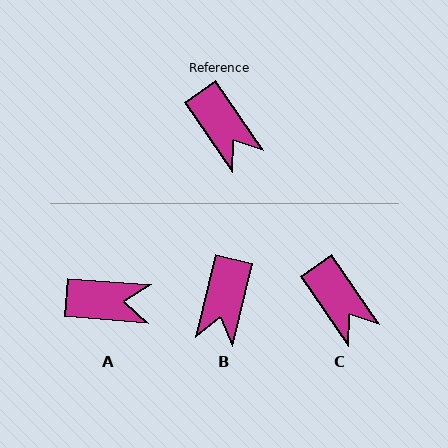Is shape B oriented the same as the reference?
No, it is off by about 48 degrees.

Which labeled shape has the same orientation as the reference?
C.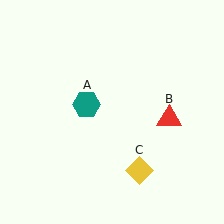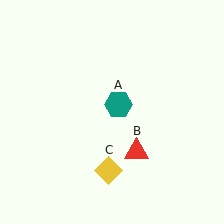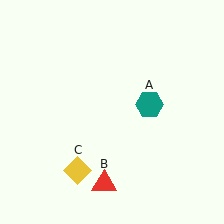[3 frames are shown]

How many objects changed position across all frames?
3 objects changed position: teal hexagon (object A), red triangle (object B), yellow diamond (object C).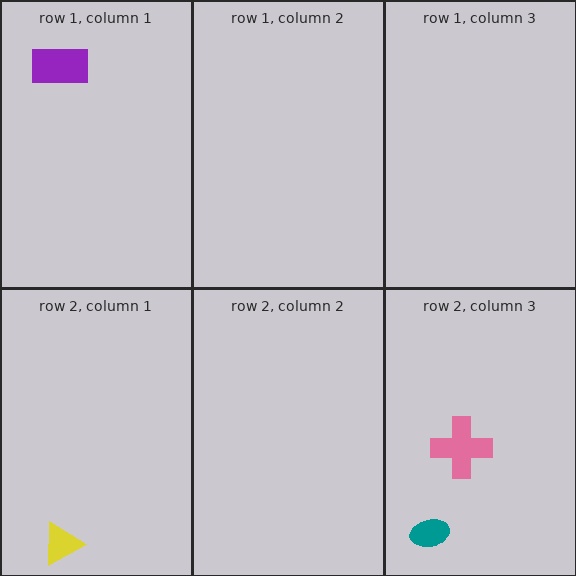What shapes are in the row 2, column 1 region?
The yellow triangle.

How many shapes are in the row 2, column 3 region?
2.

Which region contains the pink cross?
The row 2, column 3 region.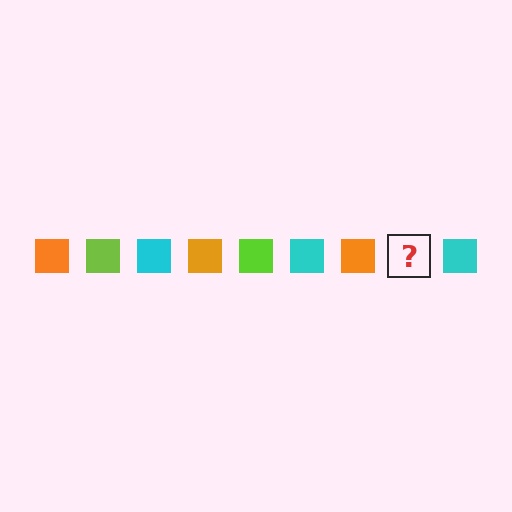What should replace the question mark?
The question mark should be replaced with a lime square.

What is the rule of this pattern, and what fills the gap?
The rule is that the pattern cycles through orange, lime, cyan squares. The gap should be filled with a lime square.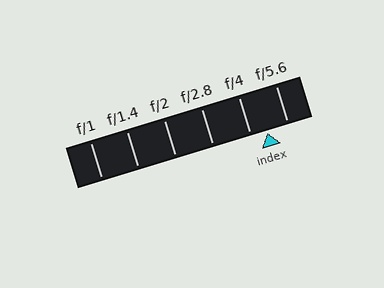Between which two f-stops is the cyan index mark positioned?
The index mark is between f/4 and f/5.6.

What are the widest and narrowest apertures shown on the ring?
The widest aperture shown is f/1 and the narrowest is f/5.6.